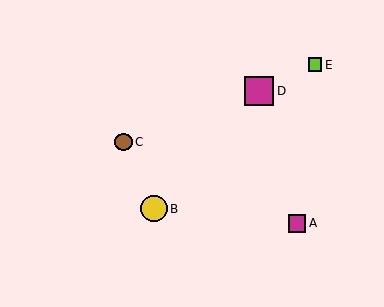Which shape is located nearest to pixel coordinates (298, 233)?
The magenta square (labeled A) at (297, 223) is nearest to that location.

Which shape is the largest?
The magenta square (labeled D) is the largest.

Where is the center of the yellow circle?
The center of the yellow circle is at (154, 209).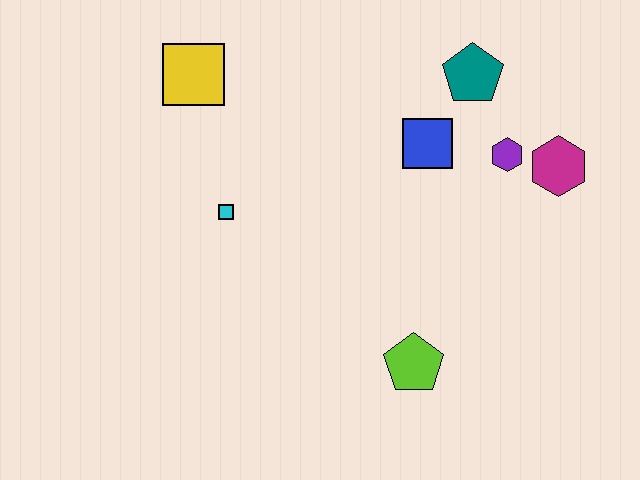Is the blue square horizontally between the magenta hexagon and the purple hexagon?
No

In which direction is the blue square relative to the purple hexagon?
The blue square is to the left of the purple hexagon.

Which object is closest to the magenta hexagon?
The purple hexagon is closest to the magenta hexagon.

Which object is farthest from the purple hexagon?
The yellow square is farthest from the purple hexagon.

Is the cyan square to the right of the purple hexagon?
No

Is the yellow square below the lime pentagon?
No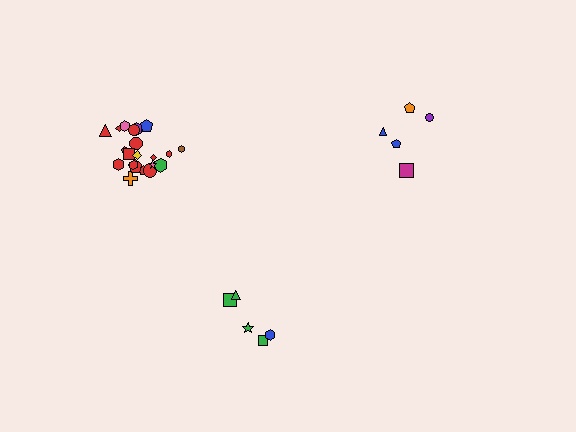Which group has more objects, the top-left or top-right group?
The top-left group.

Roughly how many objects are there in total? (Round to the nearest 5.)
Roughly 30 objects in total.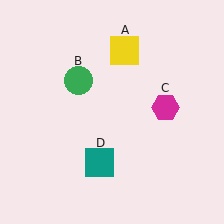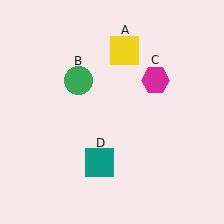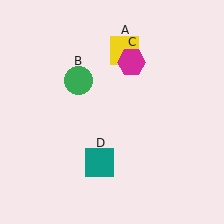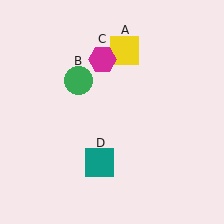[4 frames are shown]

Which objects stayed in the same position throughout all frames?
Yellow square (object A) and green circle (object B) and teal square (object D) remained stationary.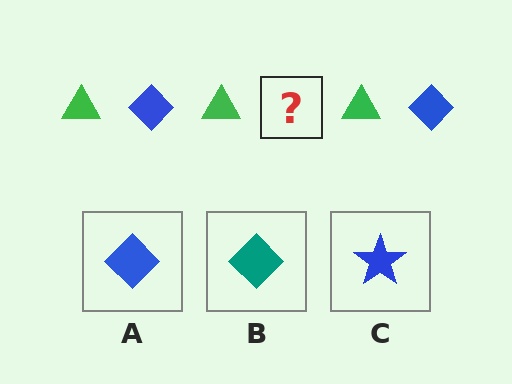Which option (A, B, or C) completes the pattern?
A.